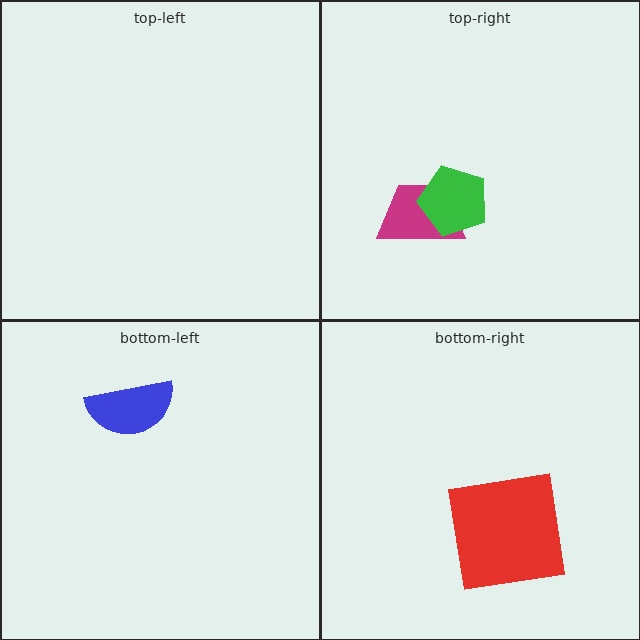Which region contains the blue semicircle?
The bottom-left region.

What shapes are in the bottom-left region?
The blue semicircle.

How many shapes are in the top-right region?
2.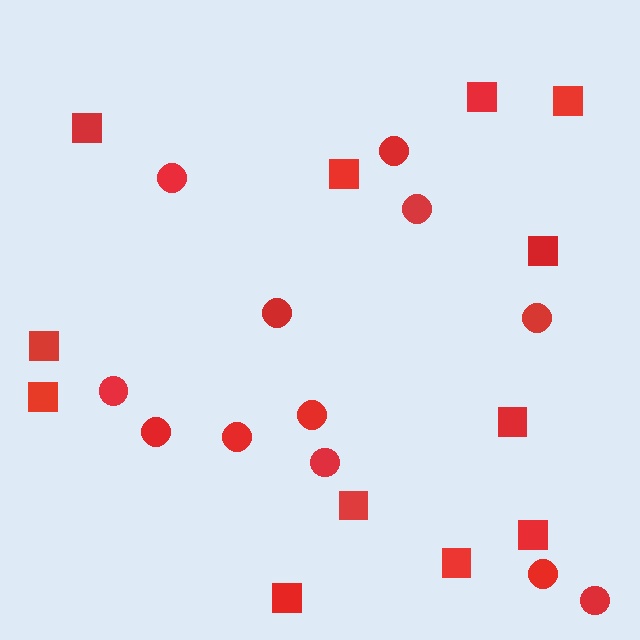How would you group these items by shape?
There are 2 groups: one group of circles (12) and one group of squares (12).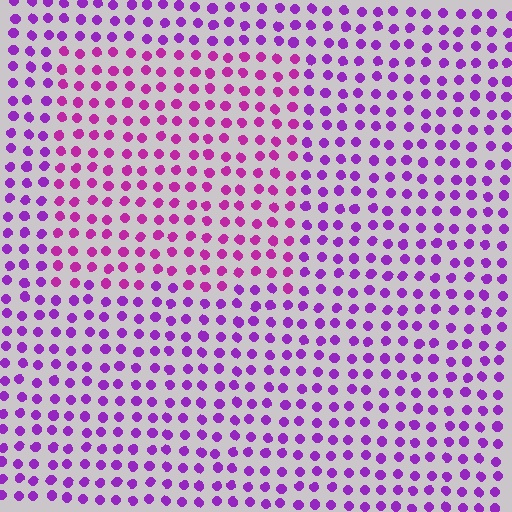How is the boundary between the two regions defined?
The boundary is defined purely by a slight shift in hue (about 28 degrees). Spacing, size, and orientation are identical on both sides.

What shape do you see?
I see a rectangle.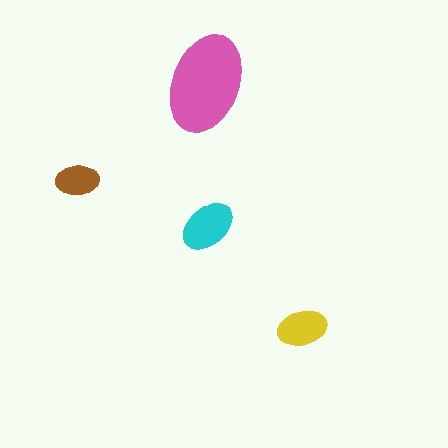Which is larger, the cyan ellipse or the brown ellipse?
The cyan one.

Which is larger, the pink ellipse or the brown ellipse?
The pink one.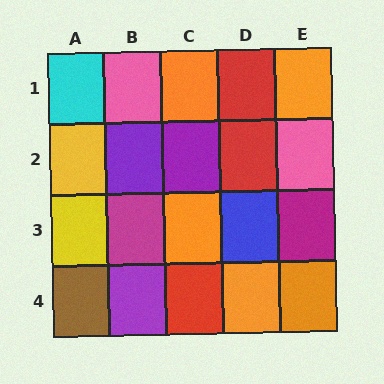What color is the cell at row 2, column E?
Pink.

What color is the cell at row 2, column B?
Purple.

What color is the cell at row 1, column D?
Red.